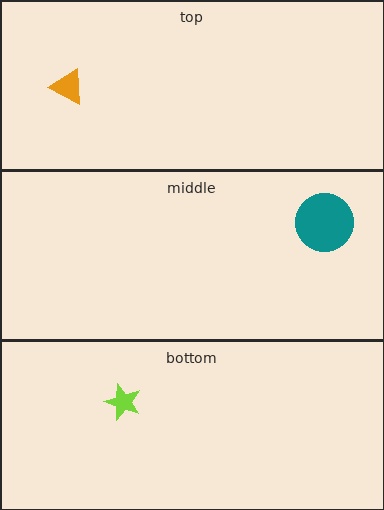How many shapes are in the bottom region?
1.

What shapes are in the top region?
The orange triangle.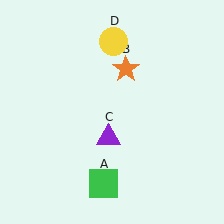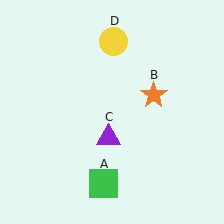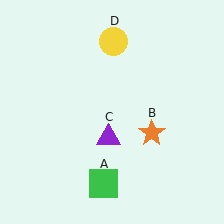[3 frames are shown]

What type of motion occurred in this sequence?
The orange star (object B) rotated clockwise around the center of the scene.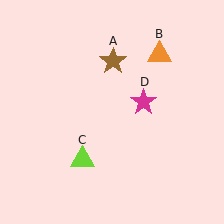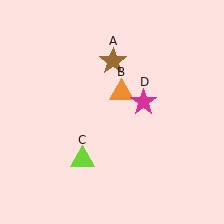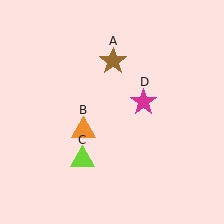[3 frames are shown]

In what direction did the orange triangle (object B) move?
The orange triangle (object B) moved down and to the left.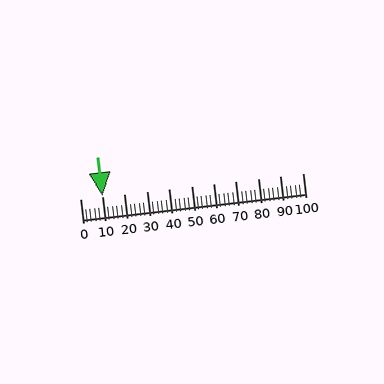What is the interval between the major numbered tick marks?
The major tick marks are spaced 10 units apart.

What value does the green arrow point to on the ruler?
The green arrow points to approximately 10.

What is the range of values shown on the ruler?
The ruler shows values from 0 to 100.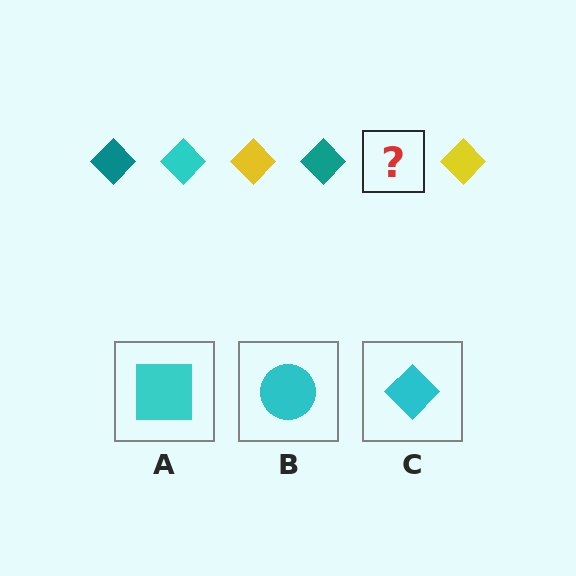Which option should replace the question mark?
Option C.